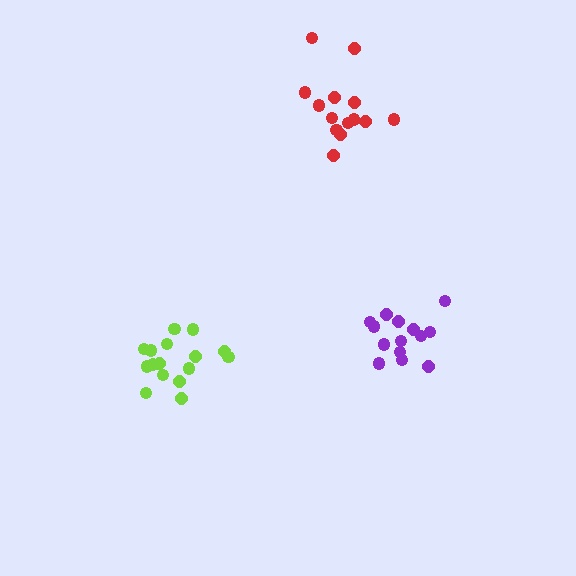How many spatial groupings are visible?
There are 3 spatial groupings.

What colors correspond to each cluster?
The clusters are colored: purple, red, lime.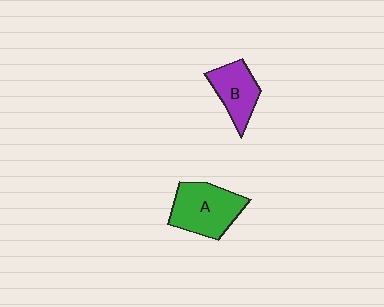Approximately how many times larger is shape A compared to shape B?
Approximately 1.4 times.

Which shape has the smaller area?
Shape B (purple).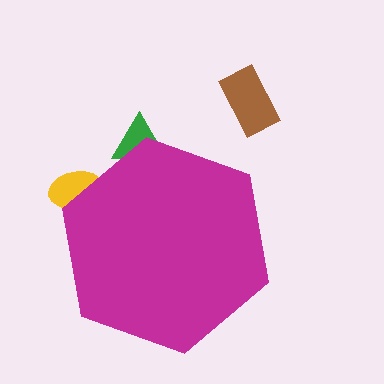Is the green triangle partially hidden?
Yes, the green triangle is partially hidden behind the magenta hexagon.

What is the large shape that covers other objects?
A magenta hexagon.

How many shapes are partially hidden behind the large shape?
2 shapes are partially hidden.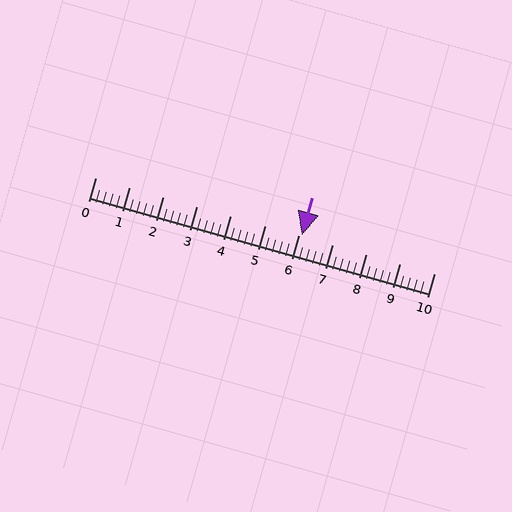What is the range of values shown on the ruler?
The ruler shows values from 0 to 10.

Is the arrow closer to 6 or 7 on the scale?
The arrow is closer to 6.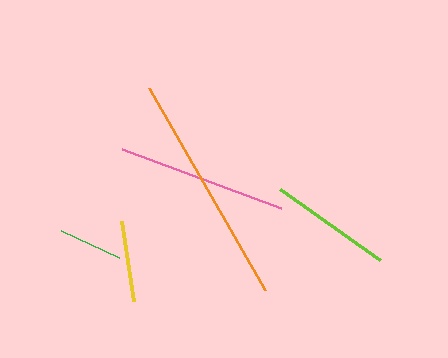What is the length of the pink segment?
The pink segment is approximately 169 pixels long.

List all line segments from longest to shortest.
From longest to shortest: orange, pink, lime, yellow, green.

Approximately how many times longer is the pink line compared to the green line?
The pink line is approximately 2.6 times the length of the green line.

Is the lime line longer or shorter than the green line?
The lime line is longer than the green line.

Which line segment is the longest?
The orange line is the longest at approximately 233 pixels.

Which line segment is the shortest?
The green line is the shortest at approximately 64 pixels.